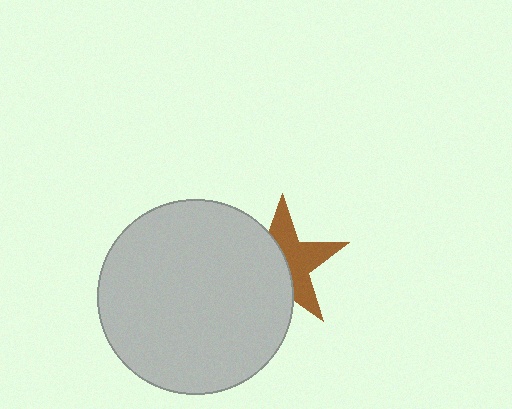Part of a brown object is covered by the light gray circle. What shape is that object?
It is a star.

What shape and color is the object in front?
The object in front is a light gray circle.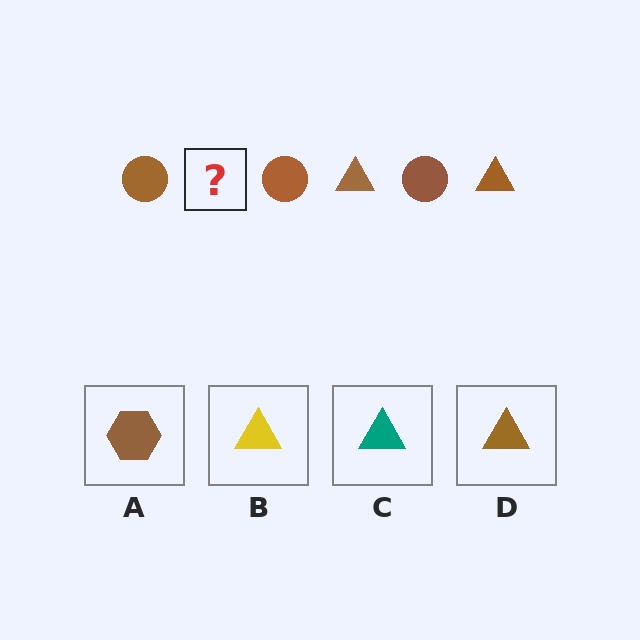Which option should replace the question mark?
Option D.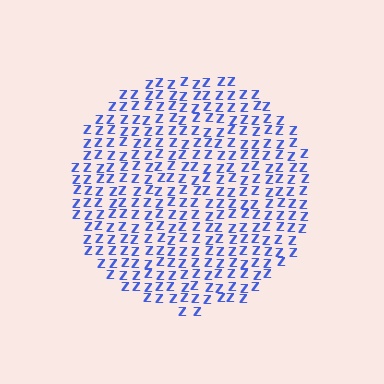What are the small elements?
The small elements are letter Z's.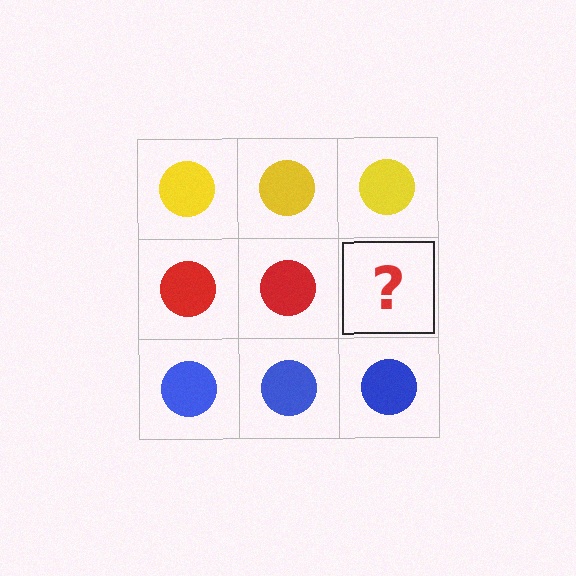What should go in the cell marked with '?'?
The missing cell should contain a red circle.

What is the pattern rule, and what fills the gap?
The rule is that each row has a consistent color. The gap should be filled with a red circle.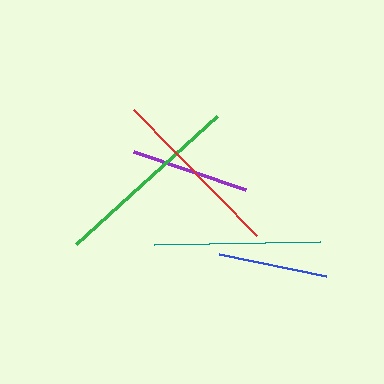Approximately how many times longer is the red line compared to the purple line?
The red line is approximately 1.5 times the length of the purple line.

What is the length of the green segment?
The green segment is approximately 191 pixels long.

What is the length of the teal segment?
The teal segment is approximately 165 pixels long.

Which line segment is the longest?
The green line is the longest at approximately 191 pixels.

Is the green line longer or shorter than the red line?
The green line is longer than the red line.